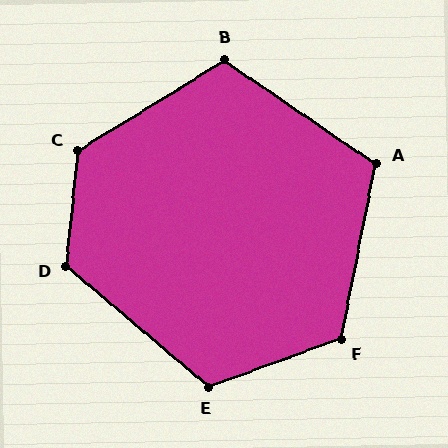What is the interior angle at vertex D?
Approximately 124 degrees (obtuse).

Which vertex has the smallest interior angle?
A, at approximately 113 degrees.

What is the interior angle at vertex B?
Approximately 114 degrees (obtuse).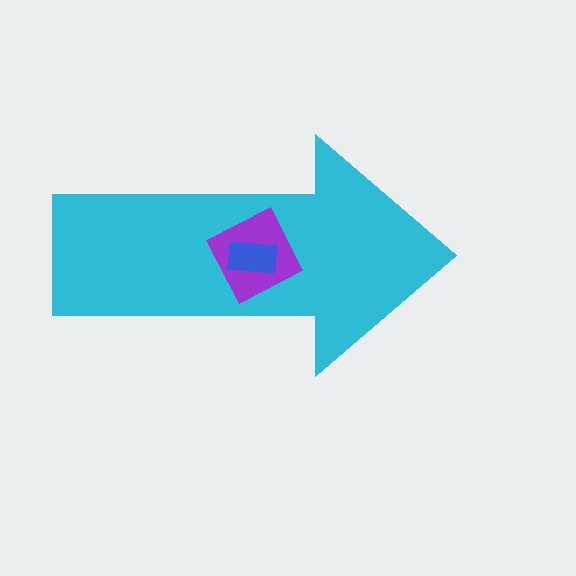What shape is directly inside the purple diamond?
The blue rectangle.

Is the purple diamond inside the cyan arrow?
Yes.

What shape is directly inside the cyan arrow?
The purple diamond.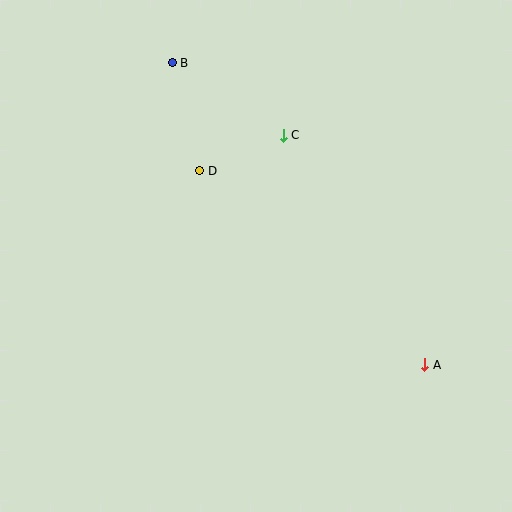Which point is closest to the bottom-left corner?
Point D is closest to the bottom-left corner.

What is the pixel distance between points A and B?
The distance between A and B is 394 pixels.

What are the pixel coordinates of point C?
Point C is at (283, 135).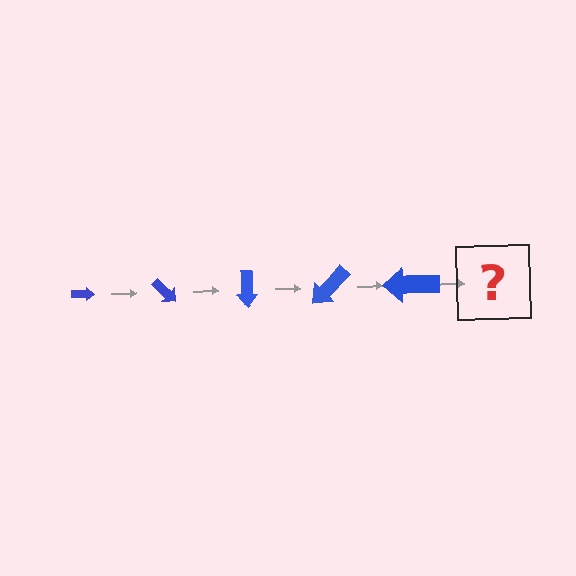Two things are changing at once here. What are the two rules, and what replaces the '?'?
The two rules are that the arrow grows larger each step and it rotates 45 degrees each step. The '?' should be an arrow, larger than the previous one and rotated 225 degrees from the start.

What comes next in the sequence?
The next element should be an arrow, larger than the previous one and rotated 225 degrees from the start.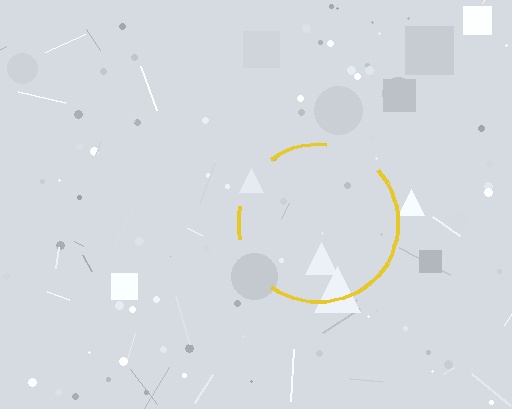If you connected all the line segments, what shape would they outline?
They would outline a circle.